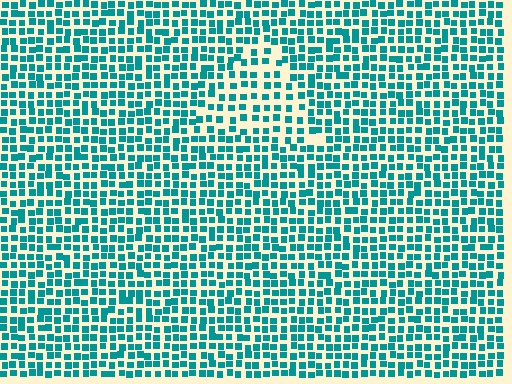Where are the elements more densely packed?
The elements are more densely packed outside the triangle boundary.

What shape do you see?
I see a triangle.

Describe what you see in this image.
The image contains small teal elements arranged at two different densities. A triangle-shaped region is visible where the elements are less densely packed than the surrounding area.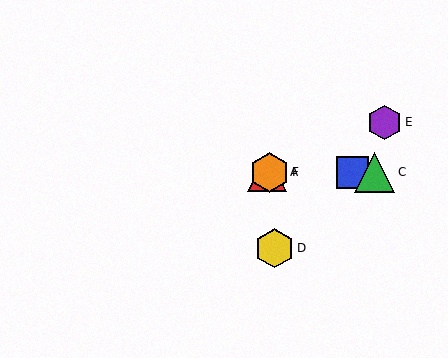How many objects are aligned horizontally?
4 objects (A, B, C, F) are aligned horizontally.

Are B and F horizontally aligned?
Yes, both are at y≈172.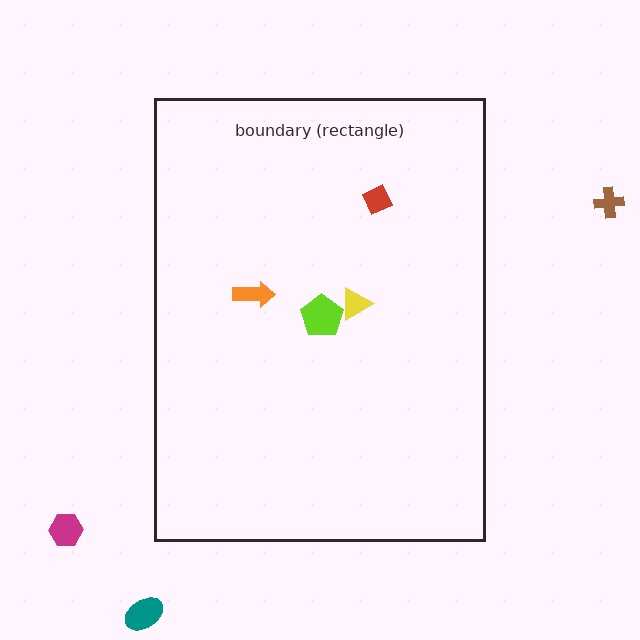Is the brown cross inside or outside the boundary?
Outside.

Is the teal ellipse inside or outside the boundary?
Outside.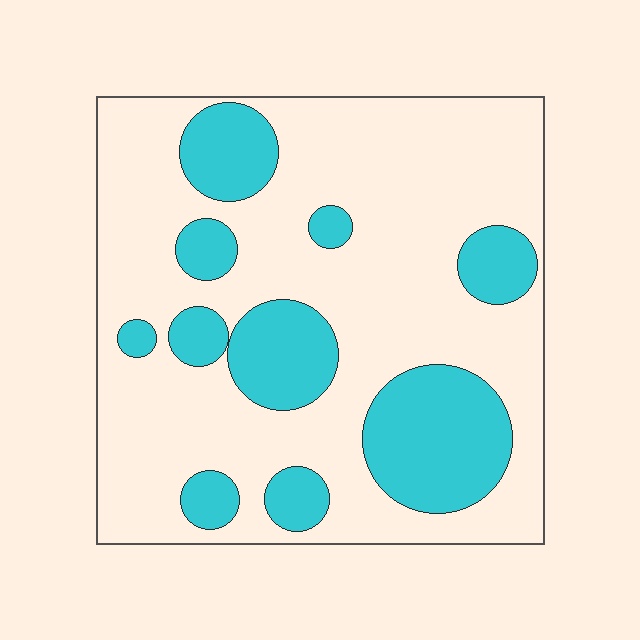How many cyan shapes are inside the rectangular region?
10.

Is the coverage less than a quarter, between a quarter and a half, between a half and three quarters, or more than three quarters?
Between a quarter and a half.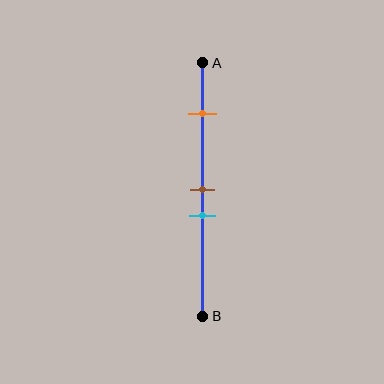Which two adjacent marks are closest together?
The brown and cyan marks are the closest adjacent pair.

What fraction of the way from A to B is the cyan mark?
The cyan mark is approximately 60% (0.6) of the way from A to B.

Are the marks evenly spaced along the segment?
No, the marks are not evenly spaced.